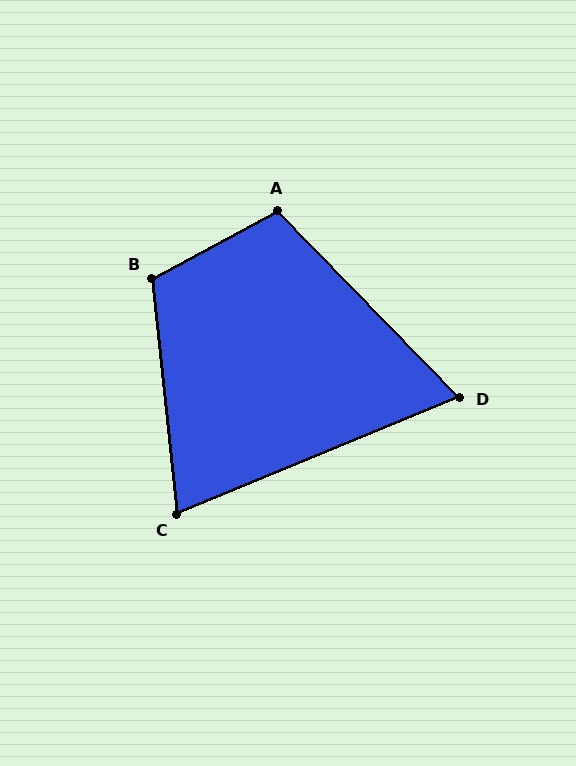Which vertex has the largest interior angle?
B, at approximately 112 degrees.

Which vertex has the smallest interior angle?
D, at approximately 68 degrees.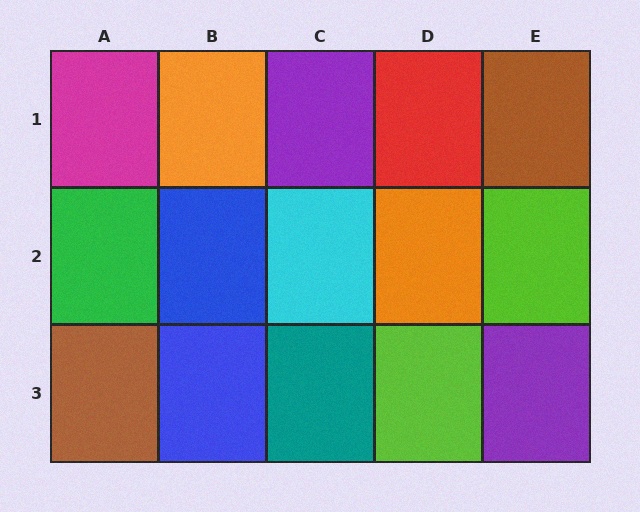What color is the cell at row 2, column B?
Blue.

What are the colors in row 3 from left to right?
Brown, blue, teal, lime, purple.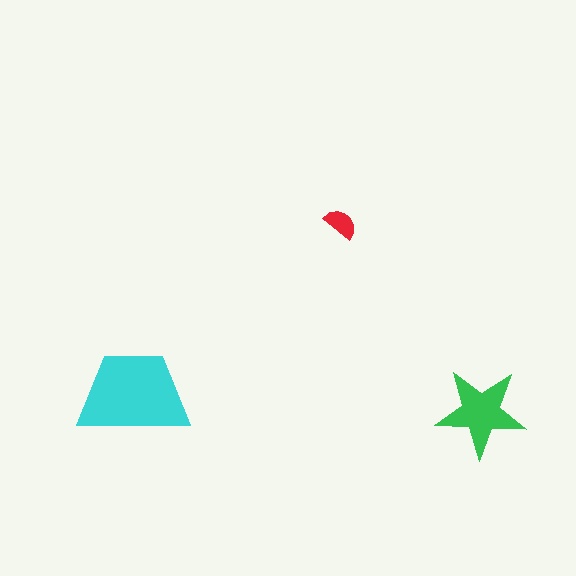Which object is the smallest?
The red semicircle.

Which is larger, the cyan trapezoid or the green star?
The cyan trapezoid.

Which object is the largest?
The cyan trapezoid.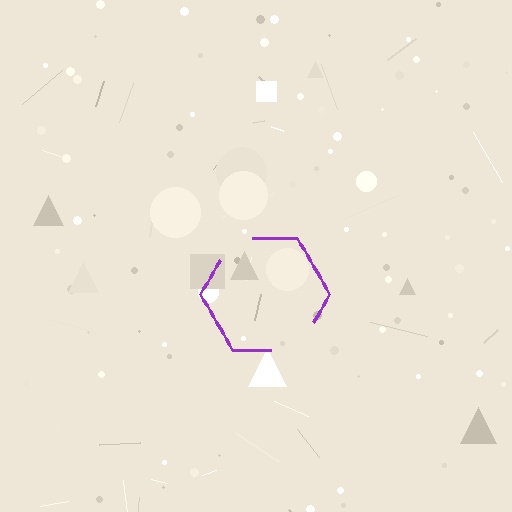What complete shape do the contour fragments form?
The contour fragments form a hexagon.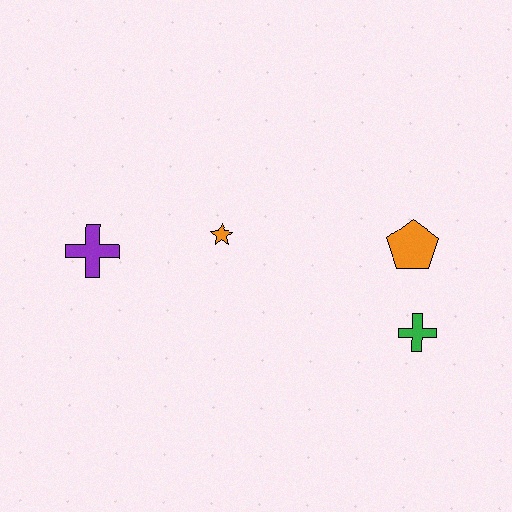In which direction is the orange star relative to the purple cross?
The orange star is to the right of the purple cross.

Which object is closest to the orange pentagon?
The green cross is closest to the orange pentagon.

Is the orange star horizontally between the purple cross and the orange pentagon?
Yes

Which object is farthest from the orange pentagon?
The purple cross is farthest from the orange pentagon.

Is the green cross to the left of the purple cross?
No